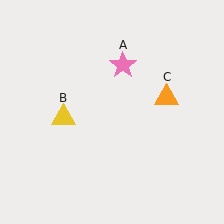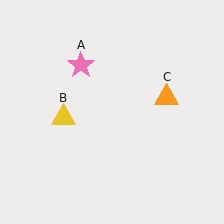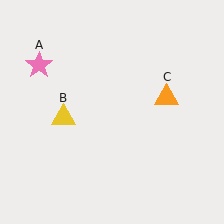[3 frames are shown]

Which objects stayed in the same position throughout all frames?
Yellow triangle (object B) and orange triangle (object C) remained stationary.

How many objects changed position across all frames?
1 object changed position: pink star (object A).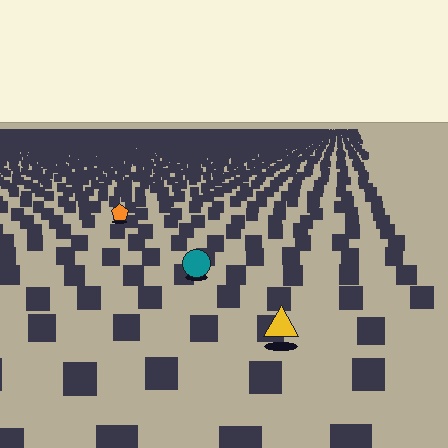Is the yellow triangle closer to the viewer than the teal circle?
Yes. The yellow triangle is closer — you can tell from the texture gradient: the ground texture is coarser near it.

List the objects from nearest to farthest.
From nearest to farthest: the yellow triangle, the teal circle, the orange pentagon.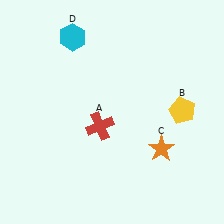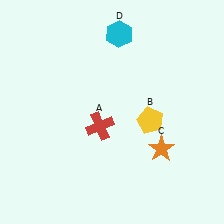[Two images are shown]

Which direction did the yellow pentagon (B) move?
The yellow pentagon (B) moved left.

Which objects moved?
The objects that moved are: the yellow pentagon (B), the cyan hexagon (D).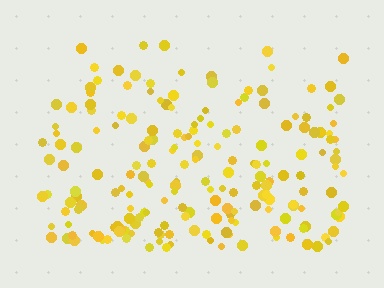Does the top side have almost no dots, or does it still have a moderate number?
Still a moderate number, just noticeably fewer than the bottom.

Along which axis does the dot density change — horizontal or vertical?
Vertical.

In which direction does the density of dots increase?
From top to bottom, with the bottom side densest.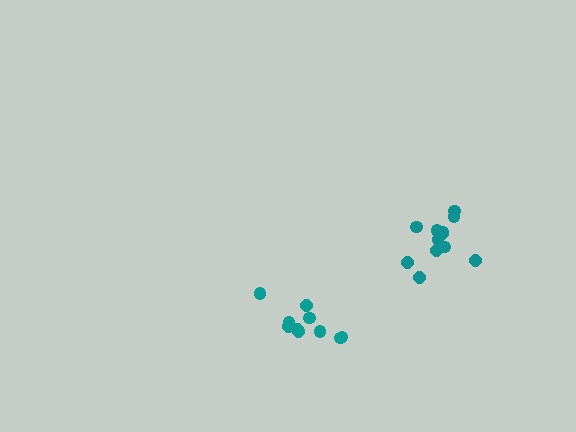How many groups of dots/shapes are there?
There are 2 groups.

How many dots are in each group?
Group 1: 10 dots, Group 2: 12 dots (22 total).